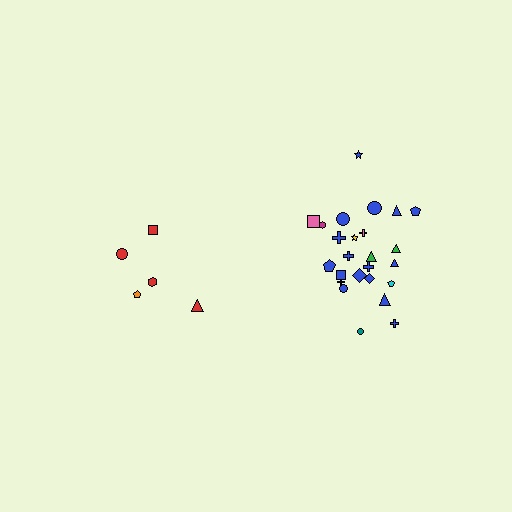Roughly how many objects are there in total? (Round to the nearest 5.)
Roughly 30 objects in total.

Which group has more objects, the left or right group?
The right group.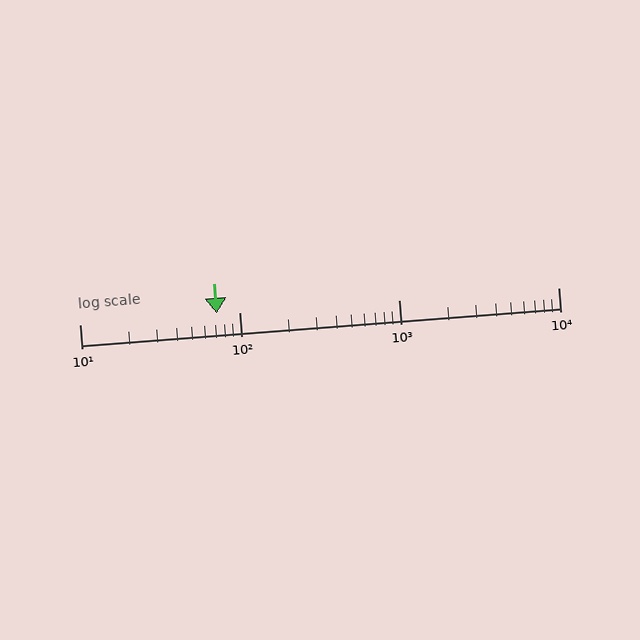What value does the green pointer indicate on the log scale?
The pointer indicates approximately 72.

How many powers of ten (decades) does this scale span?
The scale spans 3 decades, from 10 to 10000.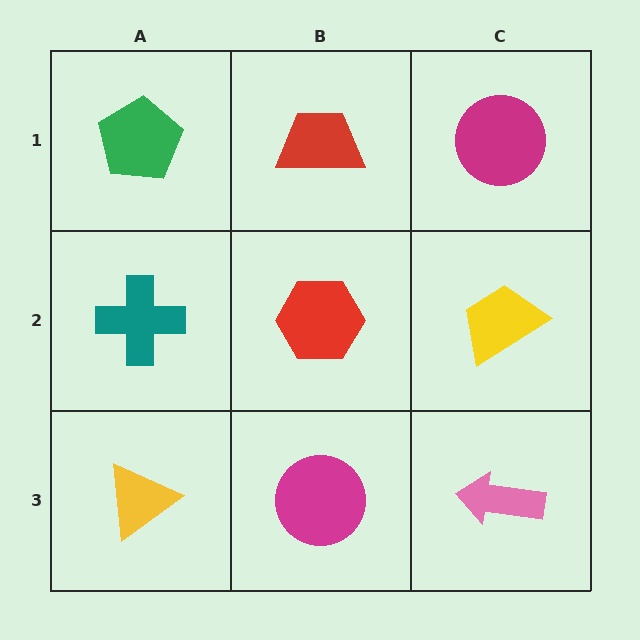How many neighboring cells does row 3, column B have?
3.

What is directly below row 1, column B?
A red hexagon.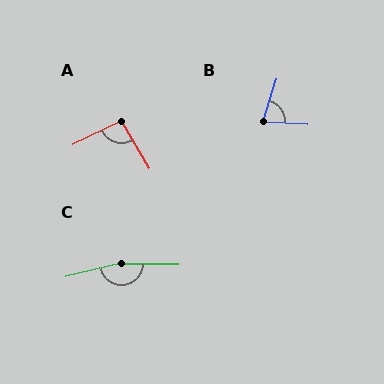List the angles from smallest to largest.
B (75°), A (94°), C (165°).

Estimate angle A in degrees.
Approximately 94 degrees.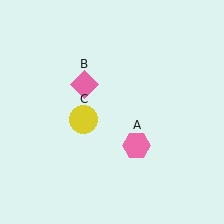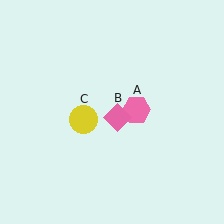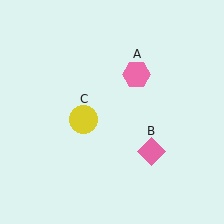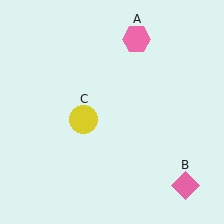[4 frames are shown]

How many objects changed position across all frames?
2 objects changed position: pink hexagon (object A), pink diamond (object B).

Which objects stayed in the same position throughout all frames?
Yellow circle (object C) remained stationary.